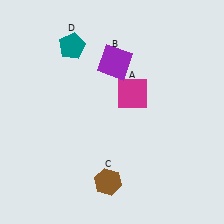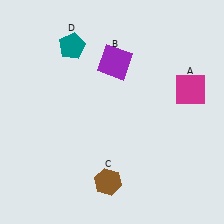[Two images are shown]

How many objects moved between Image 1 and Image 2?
1 object moved between the two images.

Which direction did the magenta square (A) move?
The magenta square (A) moved right.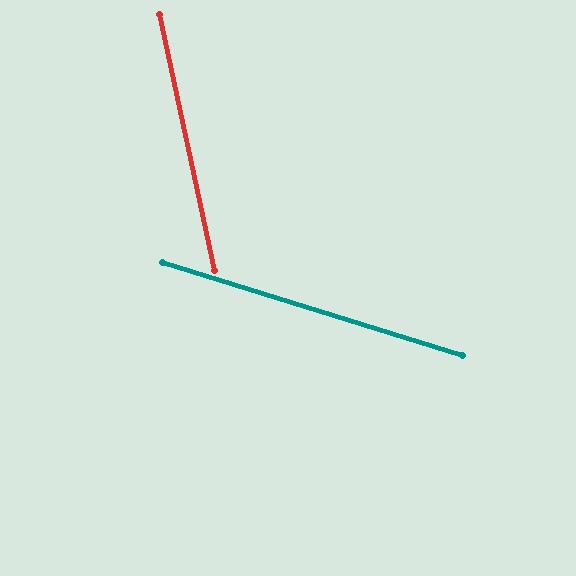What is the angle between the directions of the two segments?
Approximately 61 degrees.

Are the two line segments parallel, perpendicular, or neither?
Neither parallel nor perpendicular — they differ by about 61°.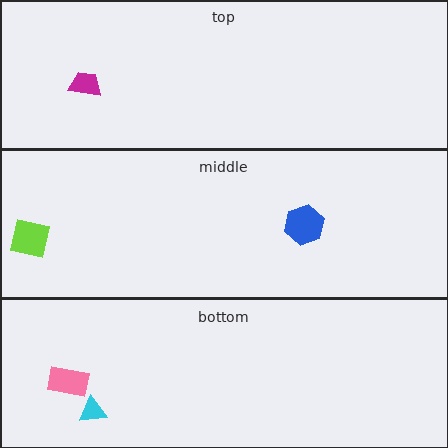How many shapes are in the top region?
1.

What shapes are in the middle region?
The blue hexagon, the lime square.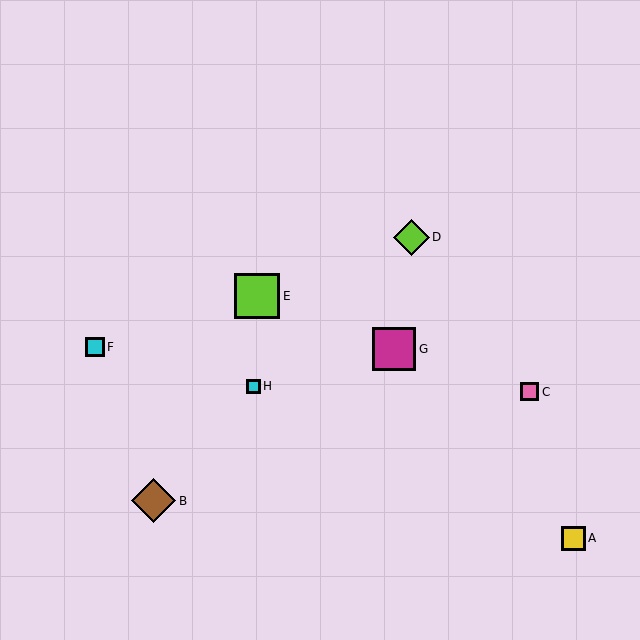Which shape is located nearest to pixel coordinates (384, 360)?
The magenta square (labeled G) at (394, 349) is nearest to that location.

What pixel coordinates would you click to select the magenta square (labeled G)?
Click at (394, 349) to select the magenta square G.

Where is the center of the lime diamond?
The center of the lime diamond is at (411, 237).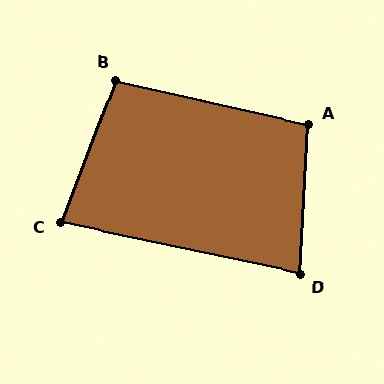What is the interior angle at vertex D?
Approximately 82 degrees (acute).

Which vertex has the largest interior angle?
A, at approximately 99 degrees.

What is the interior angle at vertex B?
Approximately 98 degrees (obtuse).